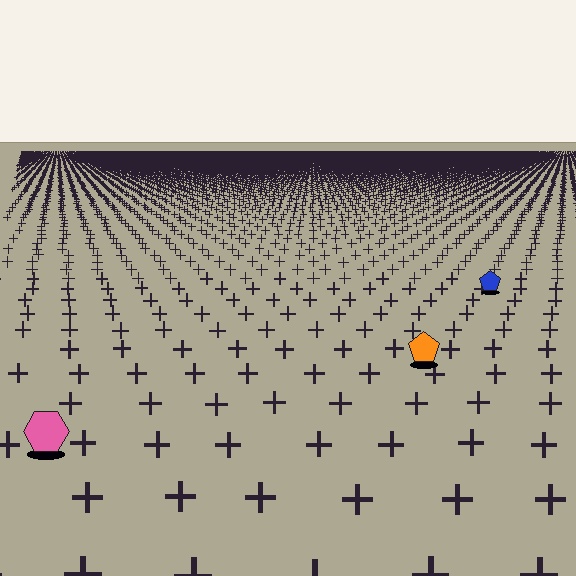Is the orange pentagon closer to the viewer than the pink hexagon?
No. The pink hexagon is closer — you can tell from the texture gradient: the ground texture is coarser near it.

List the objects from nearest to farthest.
From nearest to farthest: the pink hexagon, the orange pentagon, the blue pentagon.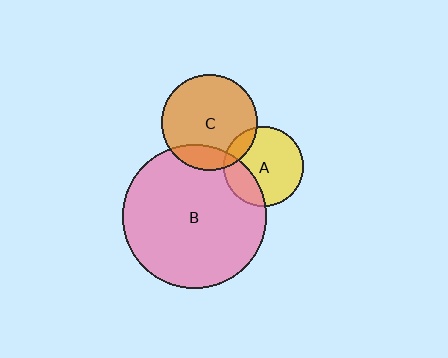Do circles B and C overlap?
Yes.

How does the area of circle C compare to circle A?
Approximately 1.4 times.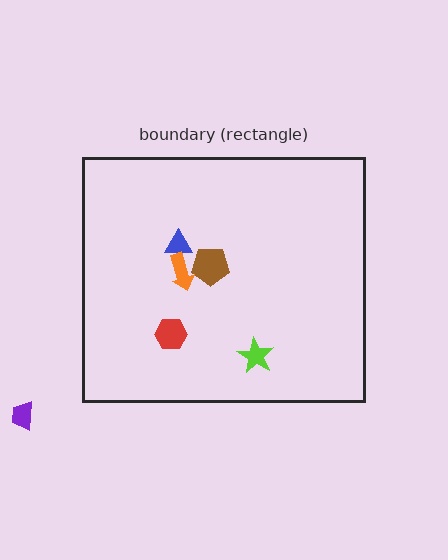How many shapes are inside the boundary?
5 inside, 1 outside.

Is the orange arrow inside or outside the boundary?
Inside.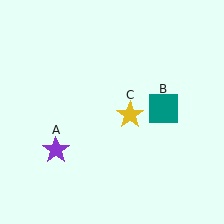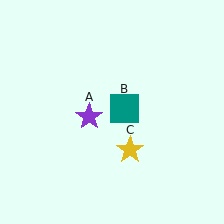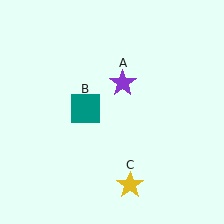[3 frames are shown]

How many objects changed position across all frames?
3 objects changed position: purple star (object A), teal square (object B), yellow star (object C).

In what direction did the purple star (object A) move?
The purple star (object A) moved up and to the right.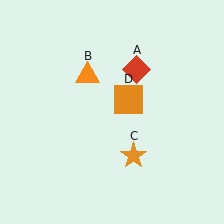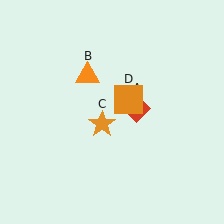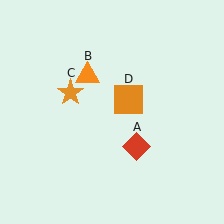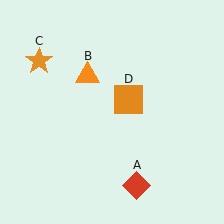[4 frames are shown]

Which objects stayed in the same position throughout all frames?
Orange triangle (object B) and orange square (object D) remained stationary.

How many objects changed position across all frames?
2 objects changed position: red diamond (object A), orange star (object C).